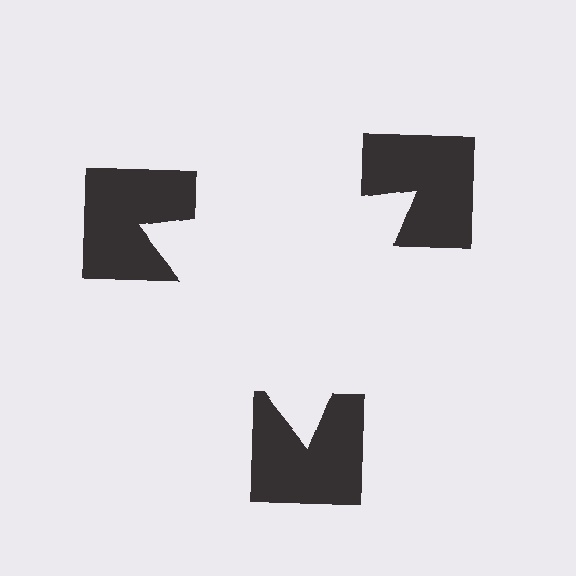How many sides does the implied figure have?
3 sides.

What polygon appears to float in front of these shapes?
An illusory triangle — its edges are inferred from the aligned wedge cuts in the notched squares, not physically drawn.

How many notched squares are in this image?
There are 3 — one at each vertex of the illusory triangle.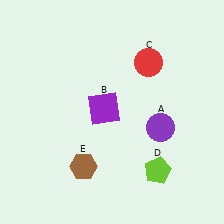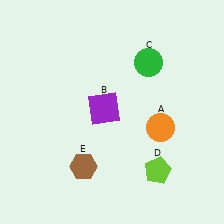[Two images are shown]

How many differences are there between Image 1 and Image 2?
There are 2 differences between the two images.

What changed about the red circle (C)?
In Image 1, C is red. In Image 2, it changed to green.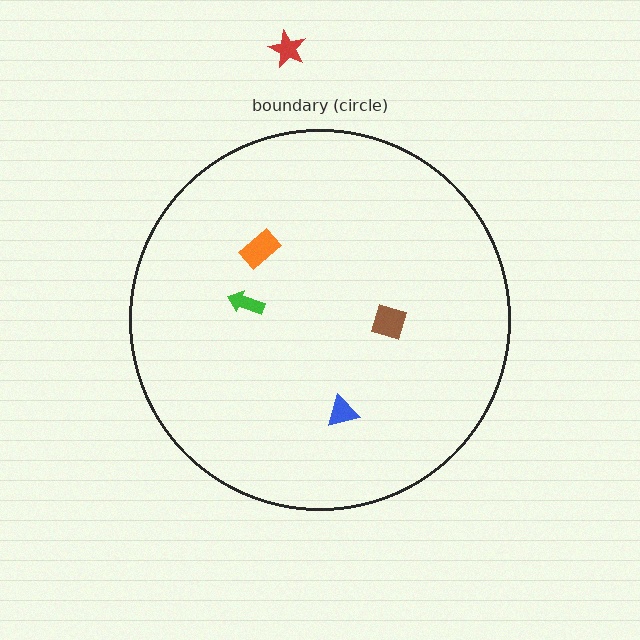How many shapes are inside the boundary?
4 inside, 1 outside.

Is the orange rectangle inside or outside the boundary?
Inside.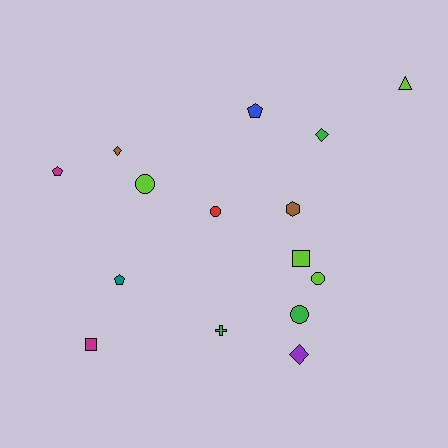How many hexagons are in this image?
There is 1 hexagon.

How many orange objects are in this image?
There are no orange objects.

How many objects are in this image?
There are 15 objects.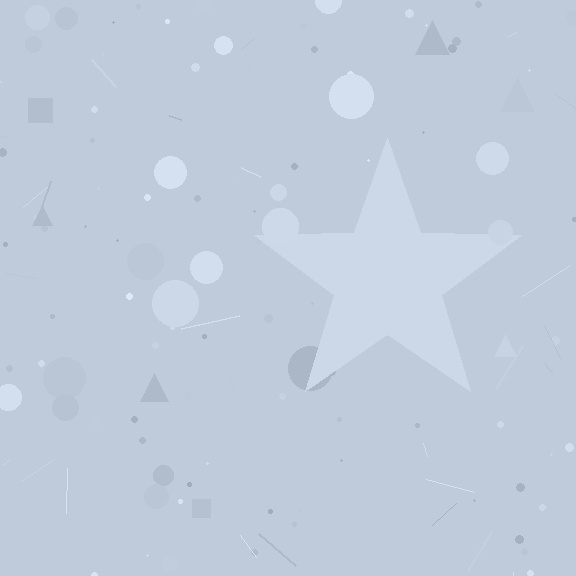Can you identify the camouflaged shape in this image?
The camouflaged shape is a star.